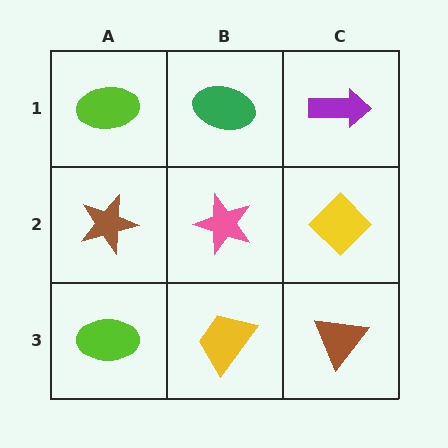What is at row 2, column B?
A pink star.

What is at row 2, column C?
A yellow diamond.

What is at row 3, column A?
A lime ellipse.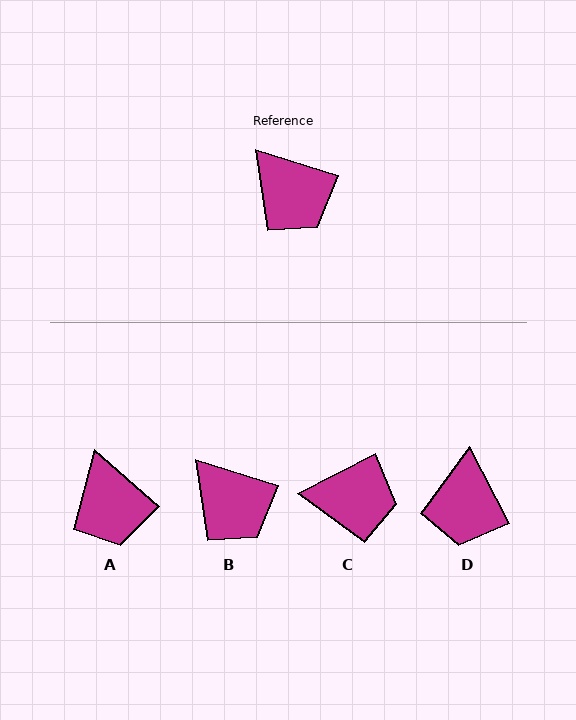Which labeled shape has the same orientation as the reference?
B.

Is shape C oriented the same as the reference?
No, it is off by about 45 degrees.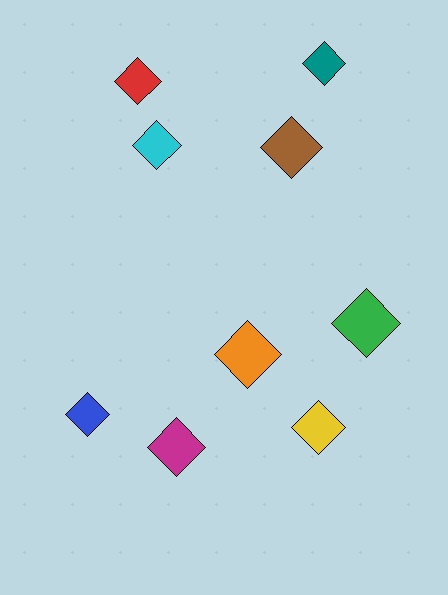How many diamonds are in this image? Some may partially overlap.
There are 9 diamonds.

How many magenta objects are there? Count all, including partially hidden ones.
There is 1 magenta object.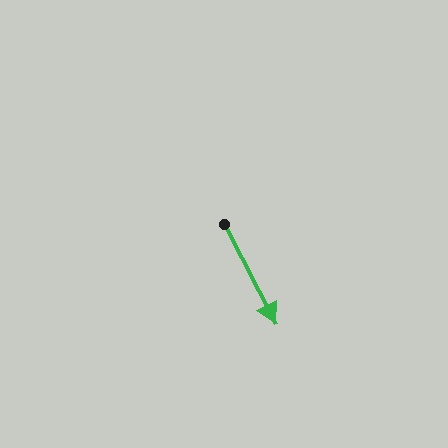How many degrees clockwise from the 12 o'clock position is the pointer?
Approximately 152 degrees.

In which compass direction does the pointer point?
Southeast.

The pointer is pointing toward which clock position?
Roughly 5 o'clock.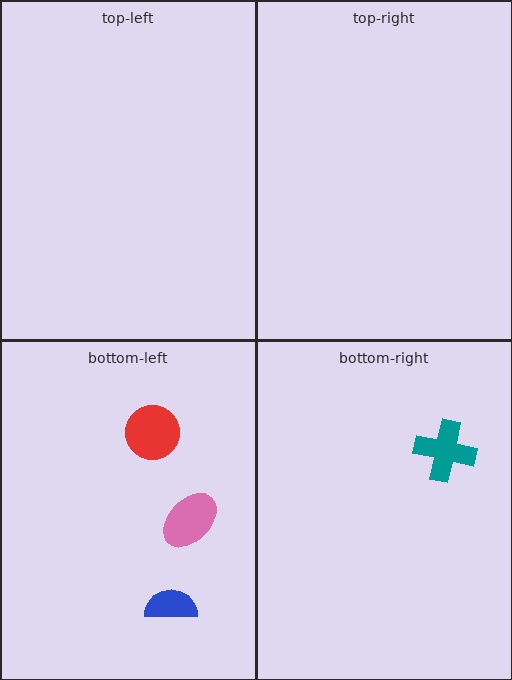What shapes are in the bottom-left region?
The red circle, the blue semicircle, the pink ellipse.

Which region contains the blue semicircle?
The bottom-left region.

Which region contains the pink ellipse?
The bottom-left region.